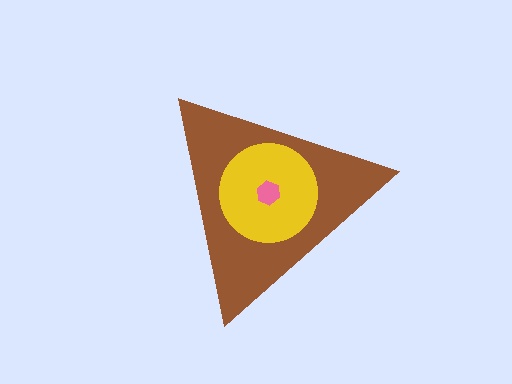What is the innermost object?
The pink hexagon.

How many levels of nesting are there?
3.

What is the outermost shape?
The brown triangle.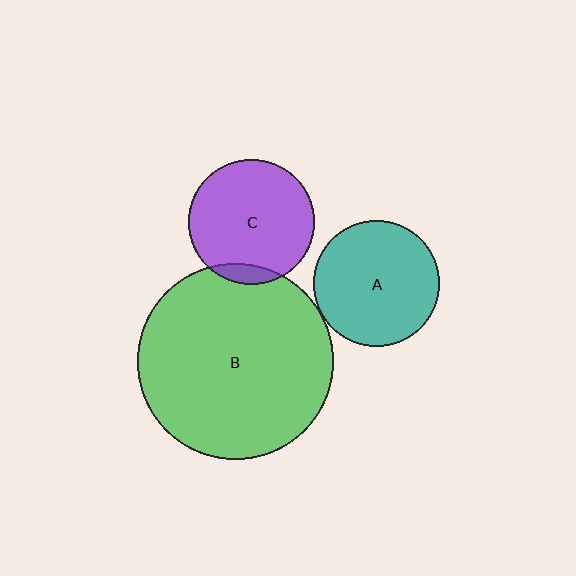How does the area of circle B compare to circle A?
Approximately 2.4 times.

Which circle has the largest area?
Circle B (green).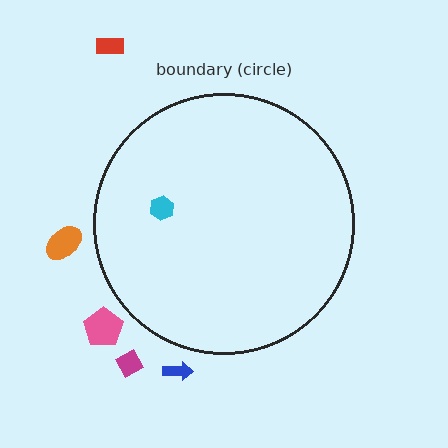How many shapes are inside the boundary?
1 inside, 5 outside.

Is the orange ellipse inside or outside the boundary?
Outside.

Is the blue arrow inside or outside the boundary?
Outside.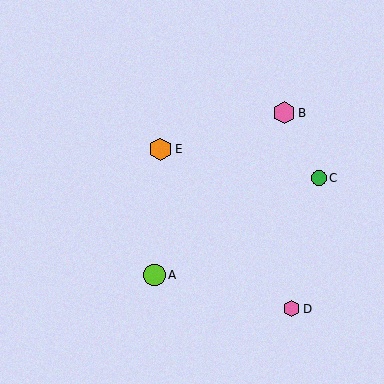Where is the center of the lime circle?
The center of the lime circle is at (154, 275).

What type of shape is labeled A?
Shape A is a lime circle.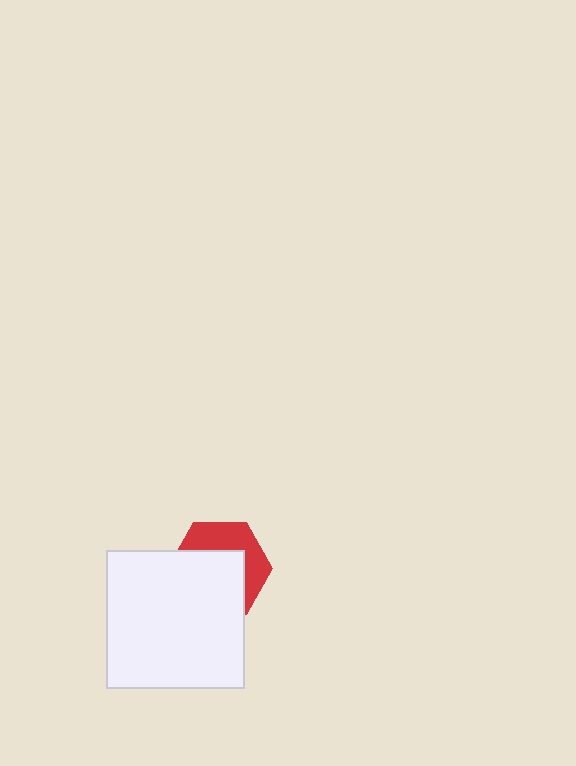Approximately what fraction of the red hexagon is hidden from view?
Roughly 60% of the red hexagon is hidden behind the white square.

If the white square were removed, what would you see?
You would see the complete red hexagon.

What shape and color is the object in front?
The object in front is a white square.